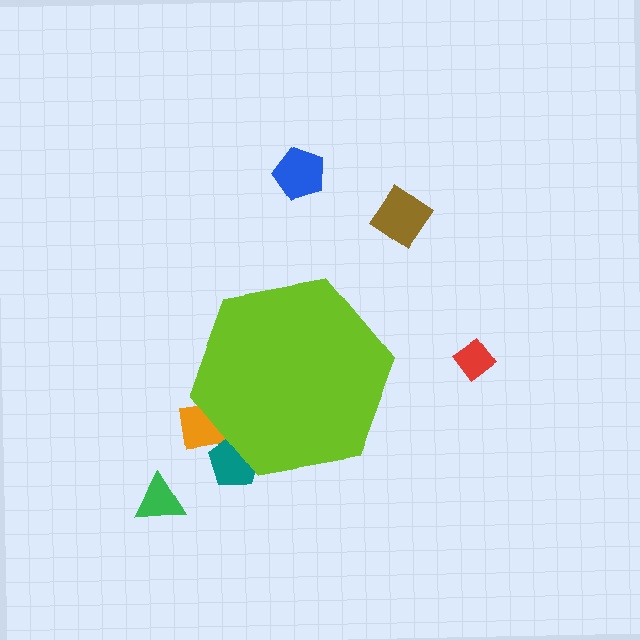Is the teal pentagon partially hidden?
Yes, the teal pentagon is partially hidden behind the lime hexagon.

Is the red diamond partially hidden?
No, the red diamond is fully visible.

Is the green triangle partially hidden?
No, the green triangle is fully visible.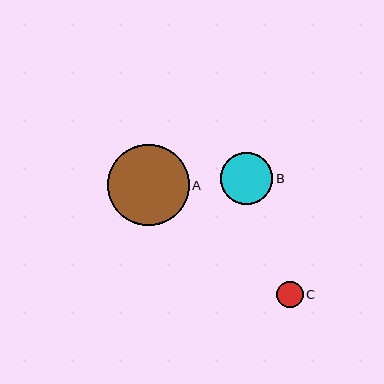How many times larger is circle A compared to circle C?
Circle A is approximately 3.1 times the size of circle C.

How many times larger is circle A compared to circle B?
Circle A is approximately 1.6 times the size of circle B.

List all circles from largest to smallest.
From largest to smallest: A, B, C.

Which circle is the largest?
Circle A is the largest with a size of approximately 81 pixels.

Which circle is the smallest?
Circle C is the smallest with a size of approximately 27 pixels.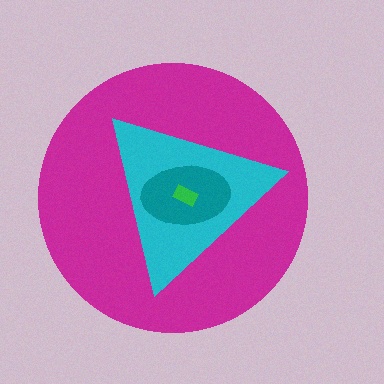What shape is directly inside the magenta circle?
The cyan triangle.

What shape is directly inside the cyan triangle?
The teal ellipse.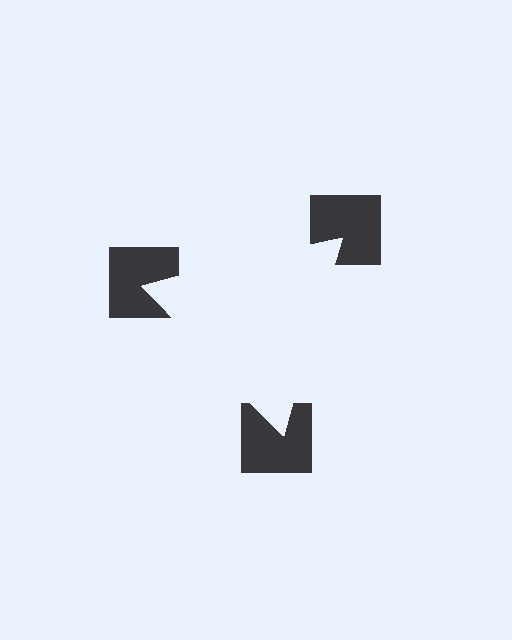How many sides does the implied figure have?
3 sides.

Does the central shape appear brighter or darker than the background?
It typically appears slightly brighter than the background, even though no actual brightness change is drawn.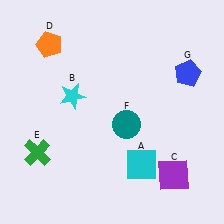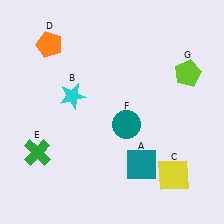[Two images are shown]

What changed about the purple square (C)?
In Image 1, C is purple. In Image 2, it changed to yellow.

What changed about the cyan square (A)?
In Image 1, A is cyan. In Image 2, it changed to teal.